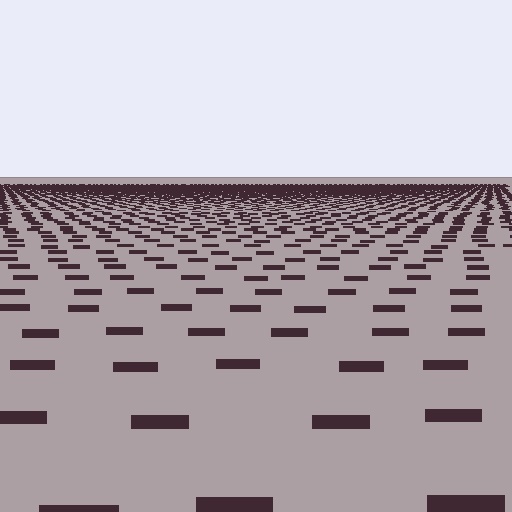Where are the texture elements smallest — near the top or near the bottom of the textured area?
Near the top.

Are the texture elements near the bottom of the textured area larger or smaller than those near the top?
Larger. Near the bottom, elements are closer to the viewer and appear at a bigger on-screen size.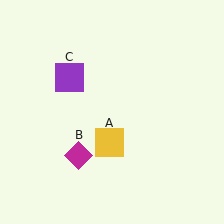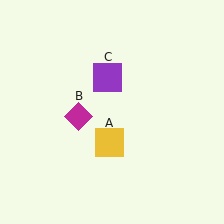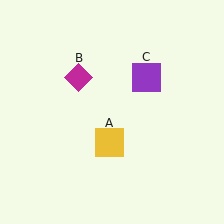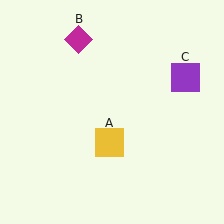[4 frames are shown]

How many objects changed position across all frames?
2 objects changed position: magenta diamond (object B), purple square (object C).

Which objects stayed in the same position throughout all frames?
Yellow square (object A) remained stationary.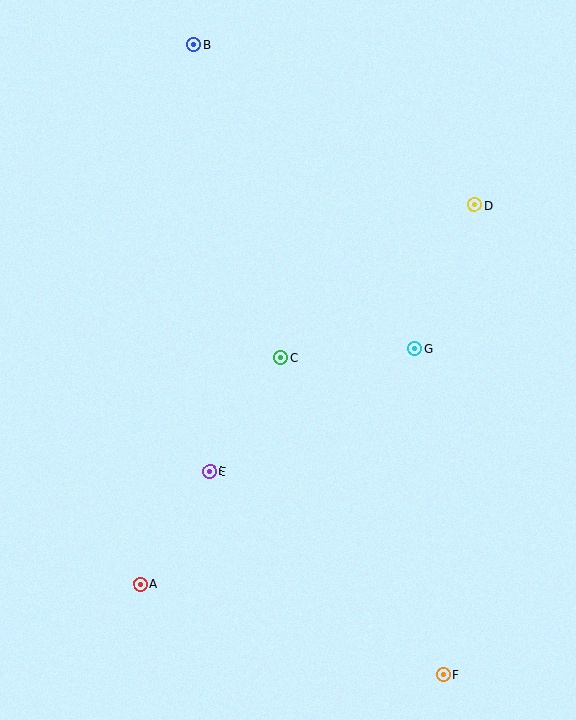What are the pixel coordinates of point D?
Point D is at (474, 205).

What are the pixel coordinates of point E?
Point E is at (210, 471).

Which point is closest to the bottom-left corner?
Point A is closest to the bottom-left corner.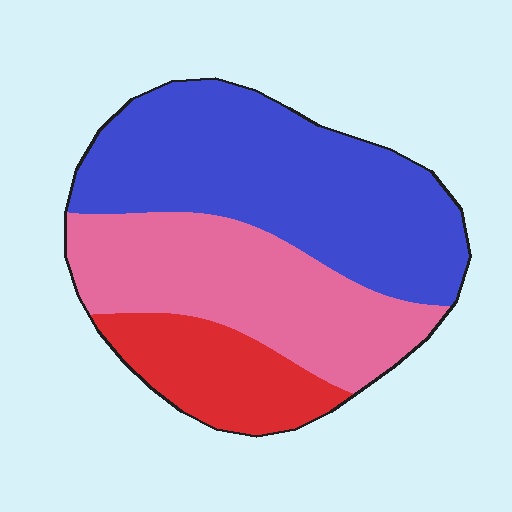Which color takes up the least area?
Red, at roughly 15%.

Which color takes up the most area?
Blue, at roughly 50%.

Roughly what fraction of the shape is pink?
Pink covers 35% of the shape.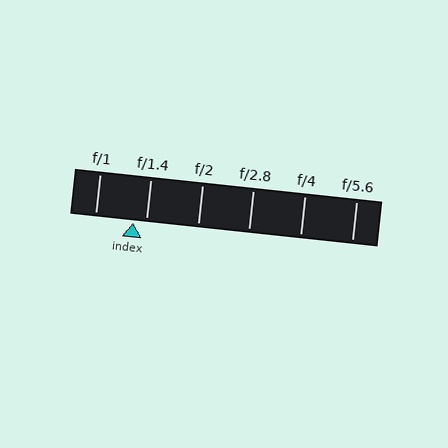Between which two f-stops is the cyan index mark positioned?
The index mark is between f/1 and f/1.4.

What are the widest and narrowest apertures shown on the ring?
The widest aperture shown is f/1 and the narrowest is f/5.6.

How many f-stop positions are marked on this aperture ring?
There are 6 f-stop positions marked.